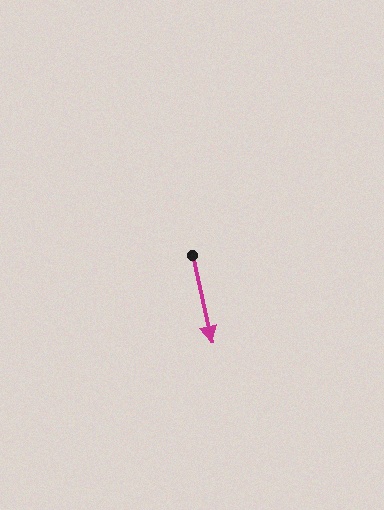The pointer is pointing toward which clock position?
Roughly 6 o'clock.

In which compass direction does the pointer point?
South.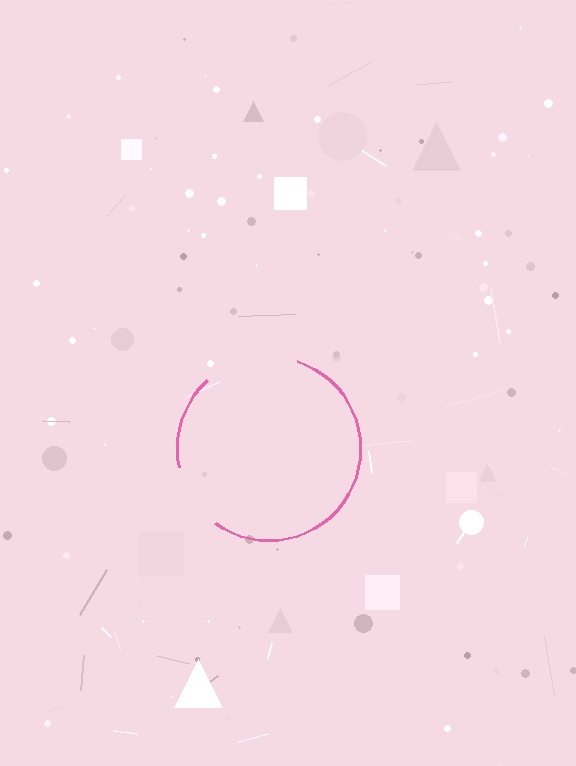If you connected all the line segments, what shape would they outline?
They would outline a circle.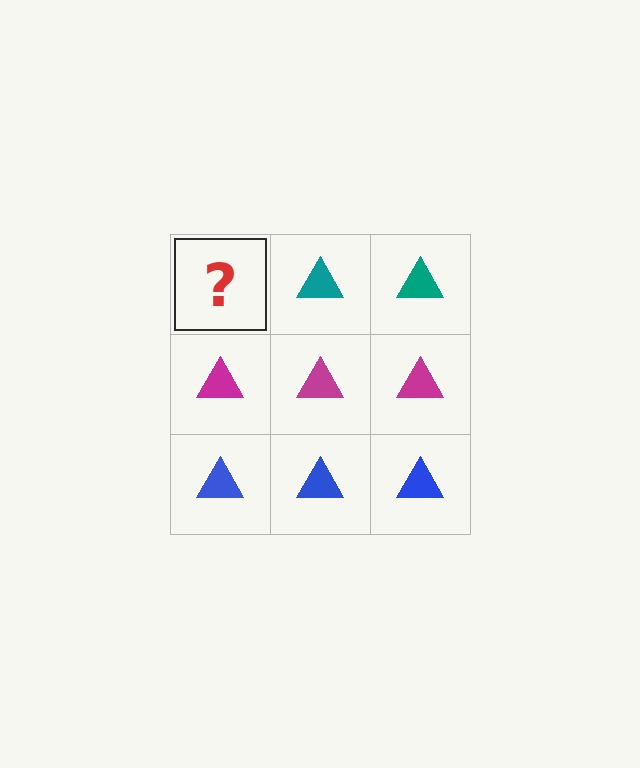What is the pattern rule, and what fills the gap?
The rule is that each row has a consistent color. The gap should be filled with a teal triangle.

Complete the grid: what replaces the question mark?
The question mark should be replaced with a teal triangle.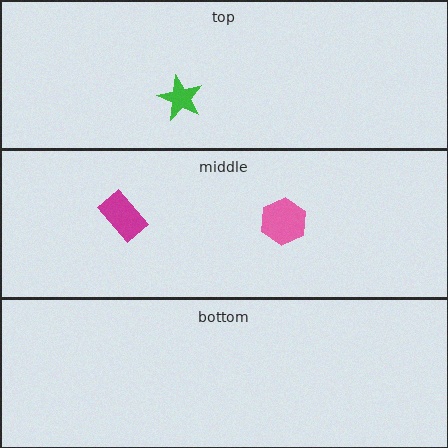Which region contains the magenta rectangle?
The middle region.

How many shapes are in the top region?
1.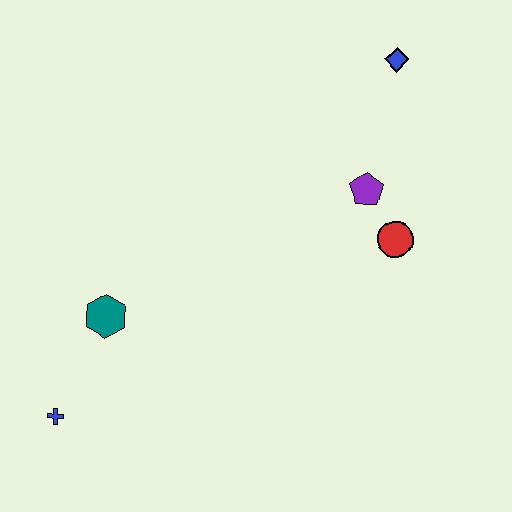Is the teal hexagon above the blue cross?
Yes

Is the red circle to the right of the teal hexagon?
Yes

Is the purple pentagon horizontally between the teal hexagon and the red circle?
Yes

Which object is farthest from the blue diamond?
The blue cross is farthest from the blue diamond.